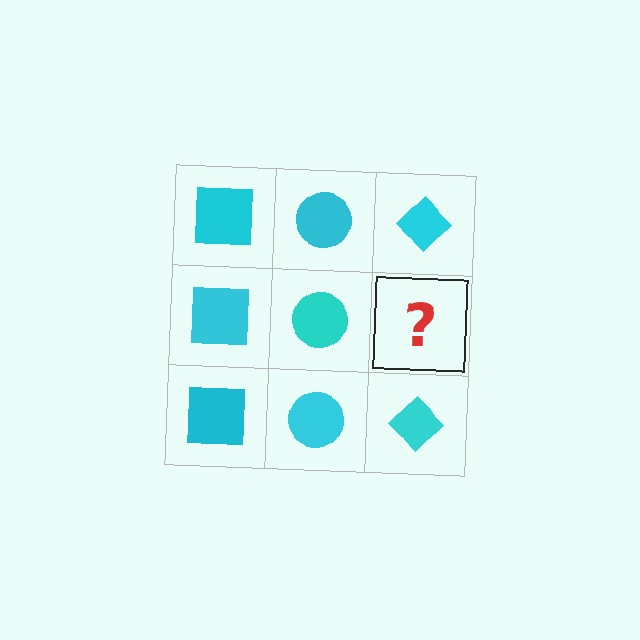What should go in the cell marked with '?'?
The missing cell should contain a cyan diamond.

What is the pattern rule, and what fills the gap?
The rule is that each column has a consistent shape. The gap should be filled with a cyan diamond.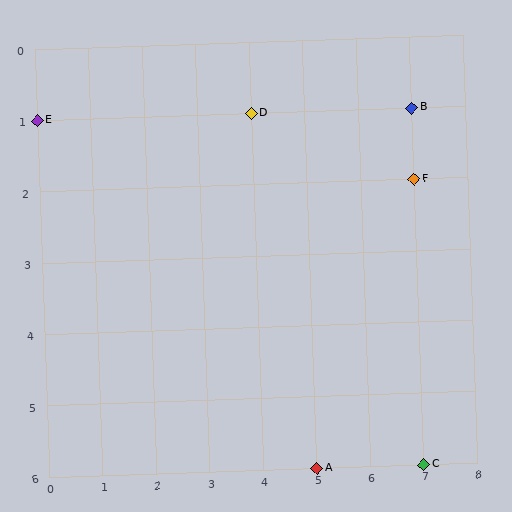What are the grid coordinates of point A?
Point A is at grid coordinates (5, 6).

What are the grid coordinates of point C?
Point C is at grid coordinates (7, 6).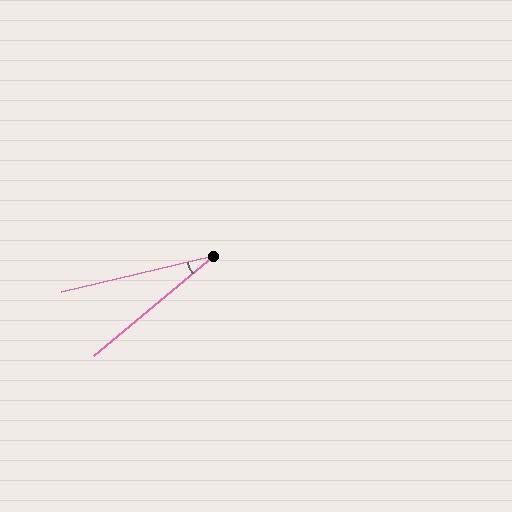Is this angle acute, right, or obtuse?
It is acute.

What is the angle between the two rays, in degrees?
Approximately 27 degrees.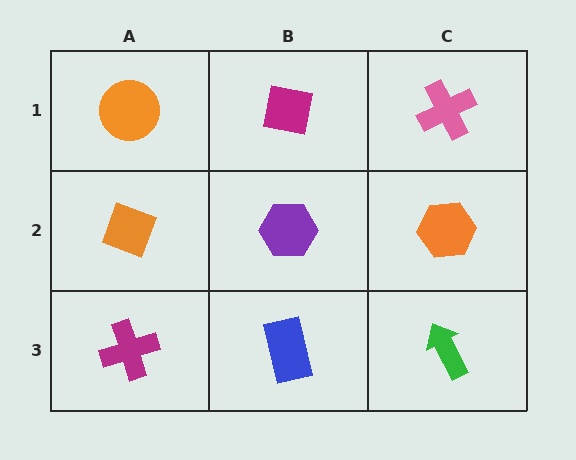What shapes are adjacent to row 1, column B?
A purple hexagon (row 2, column B), an orange circle (row 1, column A), a pink cross (row 1, column C).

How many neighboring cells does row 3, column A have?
2.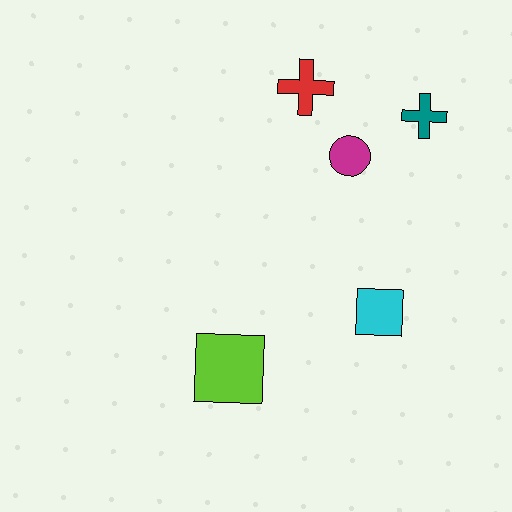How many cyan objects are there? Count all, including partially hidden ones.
There is 1 cyan object.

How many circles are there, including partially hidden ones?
There is 1 circle.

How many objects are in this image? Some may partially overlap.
There are 5 objects.